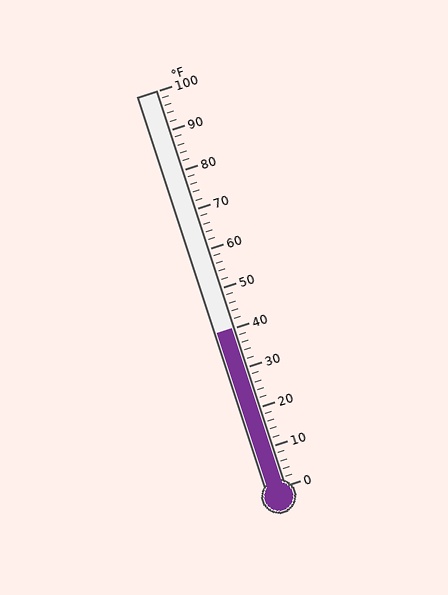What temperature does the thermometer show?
The thermometer shows approximately 40°F.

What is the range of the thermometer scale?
The thermometer scale ranges from 0°F to 100°F.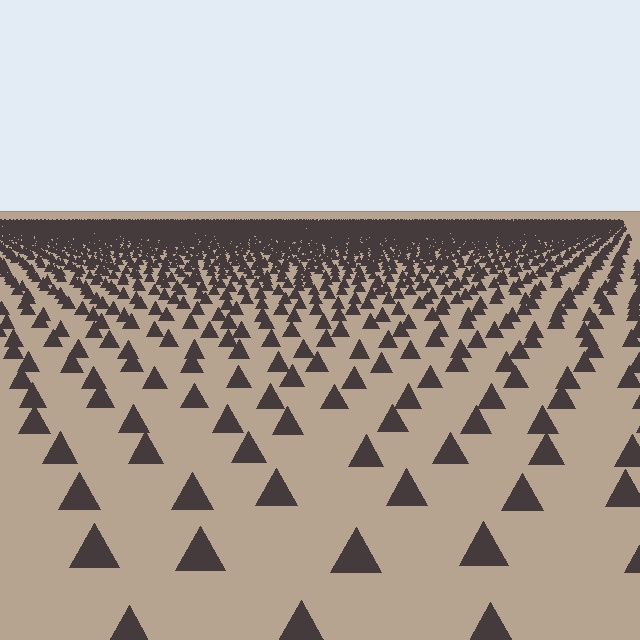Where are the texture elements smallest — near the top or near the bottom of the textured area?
Near the top.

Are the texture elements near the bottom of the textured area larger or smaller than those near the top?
Larger. Near the bottom, elements are closer to the viewer and appear at a bigger on-screen size.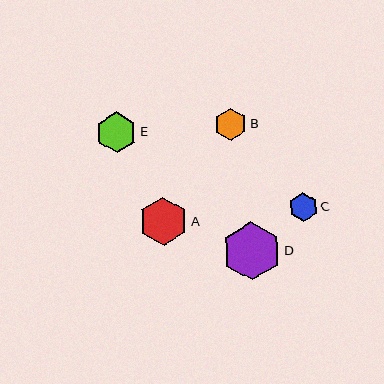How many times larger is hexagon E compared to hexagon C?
Hexagon E is approximately 1.4 times the size of hexagon C.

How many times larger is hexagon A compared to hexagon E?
Hexagon A is approximately 1.2 times the size of hexagon E.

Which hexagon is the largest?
Hexagon D is the largest with a size of approximately 58 pixels.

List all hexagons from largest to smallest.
From largest to smallest: D, A, E, B, C.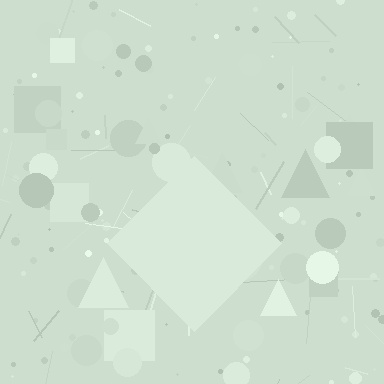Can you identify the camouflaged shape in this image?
The camouflaged shape is a diamond.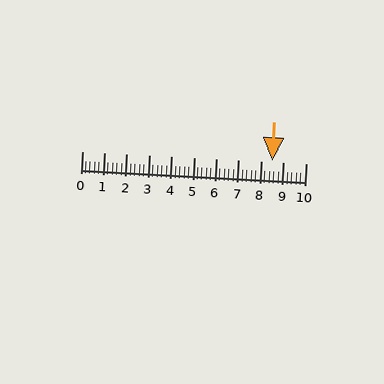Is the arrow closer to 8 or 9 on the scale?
The arrow is closer to 9.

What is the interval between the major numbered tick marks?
The major tick marks are spaced 1 units apart.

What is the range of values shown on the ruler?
The ruler shows values from 0 to 10.